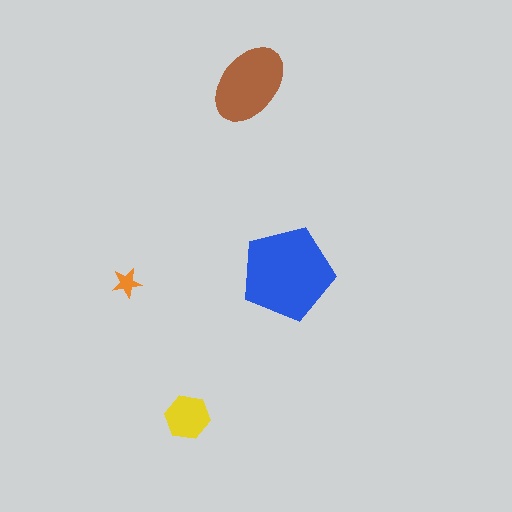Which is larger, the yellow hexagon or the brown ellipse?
The brown ellipse.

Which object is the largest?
The blue pentagon.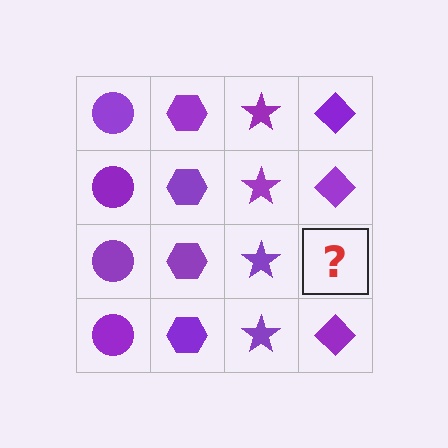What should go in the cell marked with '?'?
The missing cell should contain a purple diamond.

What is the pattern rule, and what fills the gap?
The rule is that each column has a consistent shape. The gap should be filled with a purple diamond.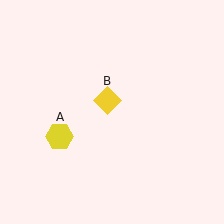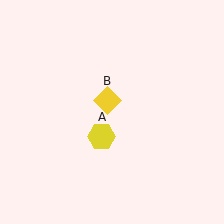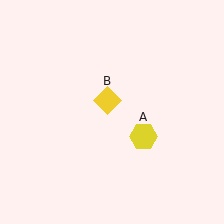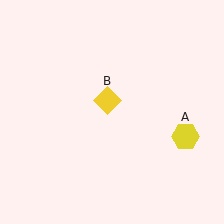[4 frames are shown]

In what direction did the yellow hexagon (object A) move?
The yellow hexagon (object A) moved right.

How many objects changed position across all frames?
1 object changed position: yellow hexagon (object A).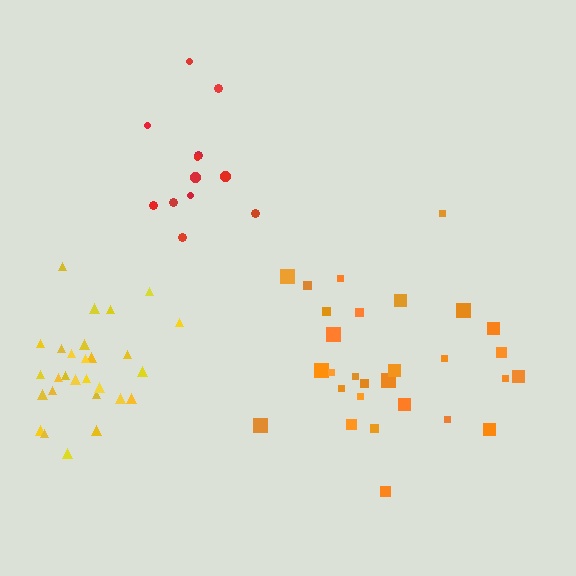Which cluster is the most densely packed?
Yellow.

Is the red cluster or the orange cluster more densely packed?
Orange.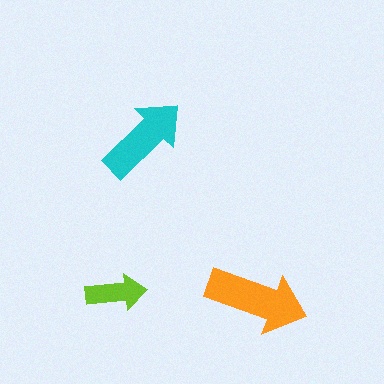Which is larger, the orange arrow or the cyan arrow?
The orange one.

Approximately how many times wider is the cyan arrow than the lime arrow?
About 1.5 times wider.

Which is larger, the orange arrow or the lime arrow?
The orange one.